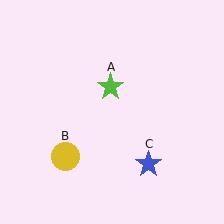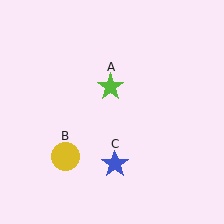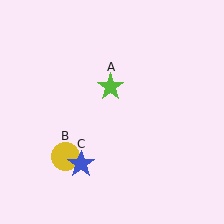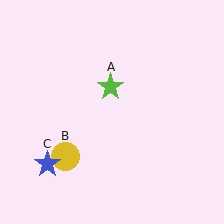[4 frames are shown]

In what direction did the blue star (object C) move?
The blue star (object C) moved left.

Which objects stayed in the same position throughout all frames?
Lime star (object A) and yellow circle (object B) remained stationary.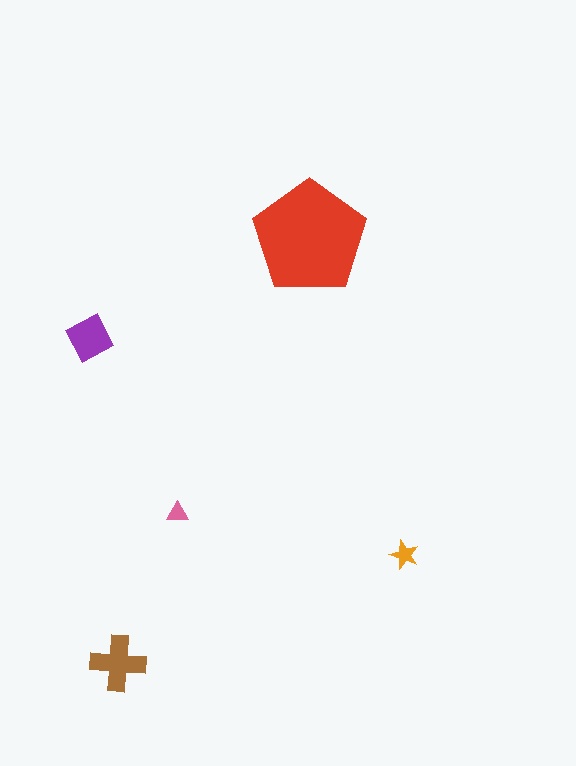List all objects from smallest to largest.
The pink triangle, the orange star, the purple diamond, the brown cross, the red pentagon.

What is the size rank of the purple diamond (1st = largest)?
3rd.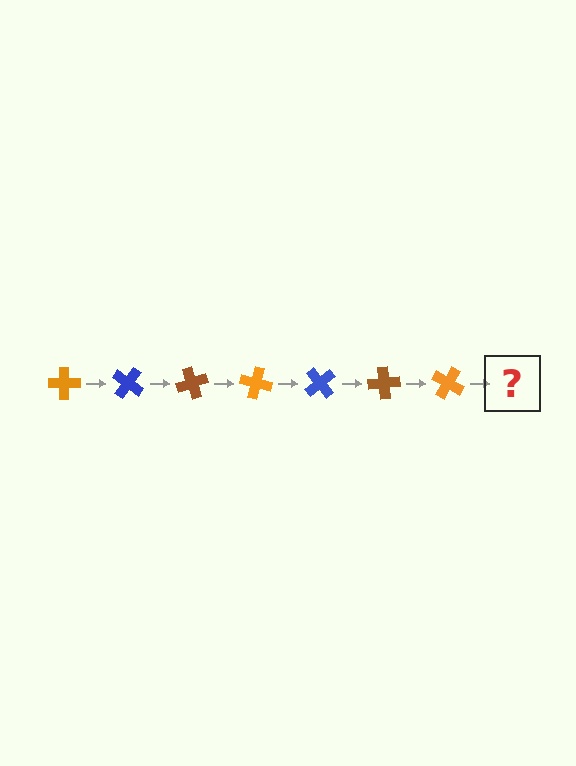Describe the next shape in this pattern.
It should be a blue cross, rotated 245 degrees from the start.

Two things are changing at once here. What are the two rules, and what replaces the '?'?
The two rules are that it rotates 35 degrees each step and the color cycles through orange, blue, and brown. The '?' should be a blue cross, rotated 245 degrees from the start.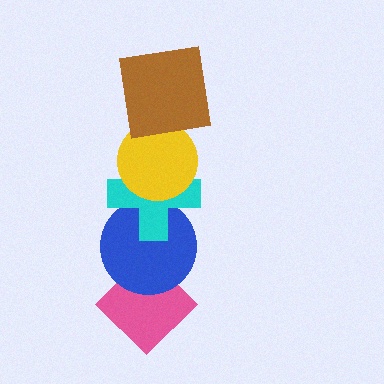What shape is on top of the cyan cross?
The yellow circle is on top of the cyan cross.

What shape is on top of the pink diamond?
The blue circle is on top of the pink diamond.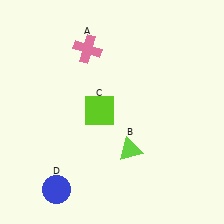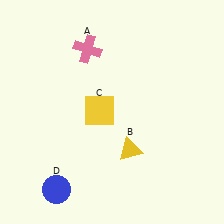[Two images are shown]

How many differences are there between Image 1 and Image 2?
There are 2 differences between the two images.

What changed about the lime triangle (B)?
In Image 1, B is lime. In Image 2, it changed to yellow.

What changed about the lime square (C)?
In Image 1, C is lime. In Image 2, it changed to yellow.